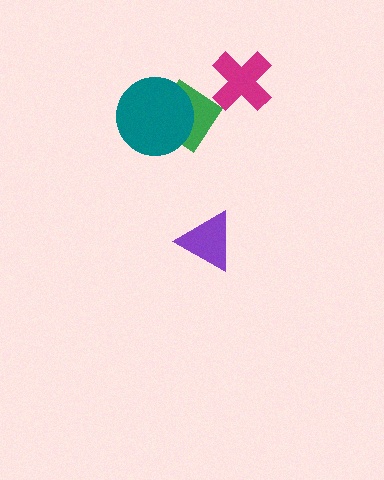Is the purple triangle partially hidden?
No, no other shape covers it.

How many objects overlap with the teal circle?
1 object overlaps with the teal circle.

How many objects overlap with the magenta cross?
0 objects overlap with the magenta cross.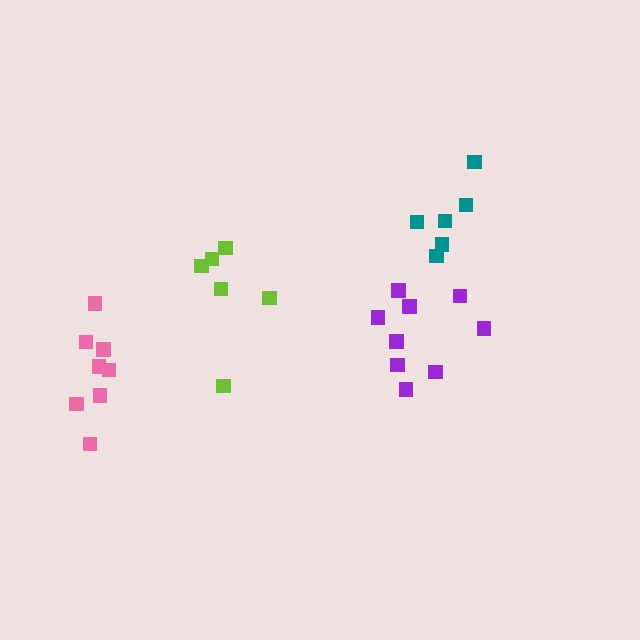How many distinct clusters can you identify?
There are 4 distinct clusters.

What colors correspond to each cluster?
The clusters are colored: purple, teal, lime, pink.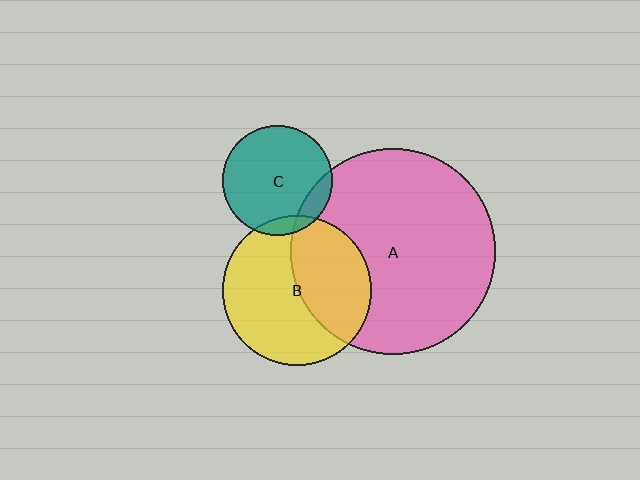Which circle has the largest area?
Circle A (pink).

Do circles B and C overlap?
Yes.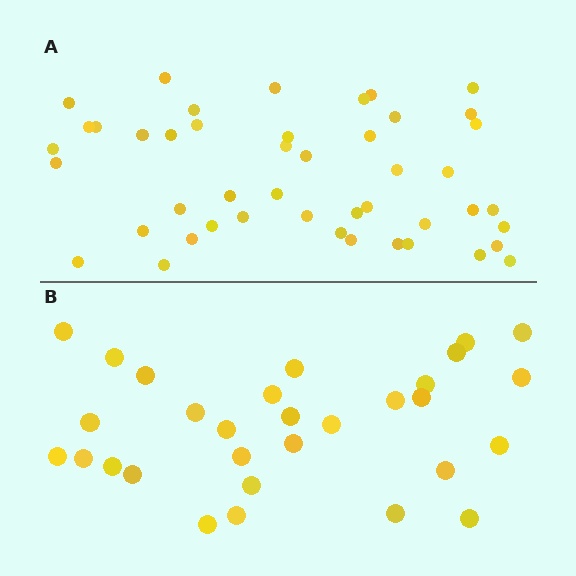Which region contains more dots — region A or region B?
Region A (the top region) has more dots.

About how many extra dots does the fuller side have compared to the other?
Region A has approximately 15 more dots than region B.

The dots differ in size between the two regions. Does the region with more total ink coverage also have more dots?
No. Region B has more total ink coverage because its dots are larger, but region A actually contains more individual dots. Total area can be misleading — the number of items is what matters here.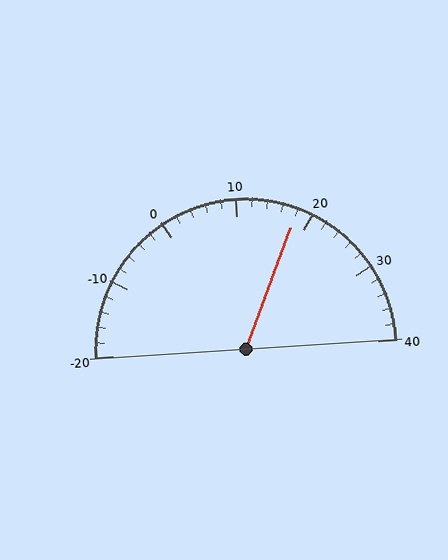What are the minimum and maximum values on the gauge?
The gauge ranges from -20 to 40.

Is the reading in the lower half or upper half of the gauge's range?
The reading is in the upper half of the range (-20 to 40).